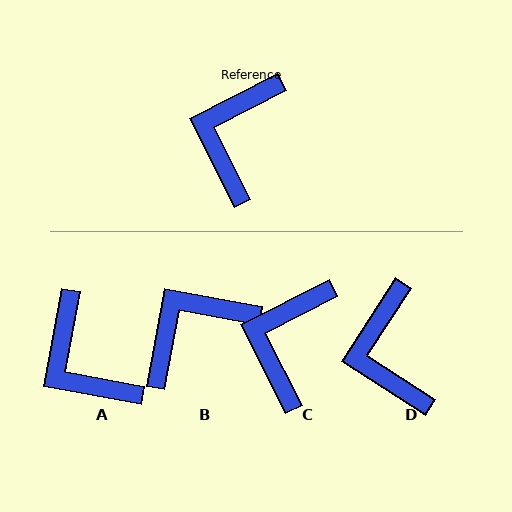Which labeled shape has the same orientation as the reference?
C.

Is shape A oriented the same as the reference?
No, it is off by about 52 degrees.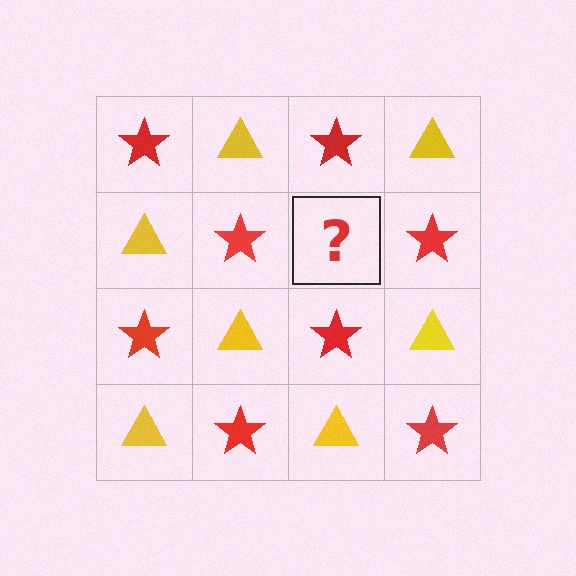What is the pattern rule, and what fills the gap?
The rule is that it alternates red star and yellow triangle in a checkerboard pattern. The gap should be filled with a yellow triangle.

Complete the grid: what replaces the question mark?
The question mark should be replaced with a yellow triangle.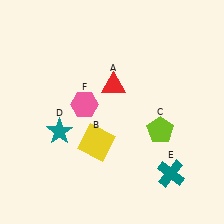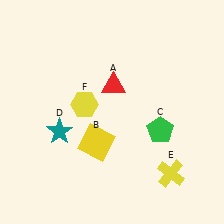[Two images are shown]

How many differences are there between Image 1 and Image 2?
There are 3 differences between the two images.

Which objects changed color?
C changed from lime to green. E changed from teal to yellow. F changed from pink to yellow.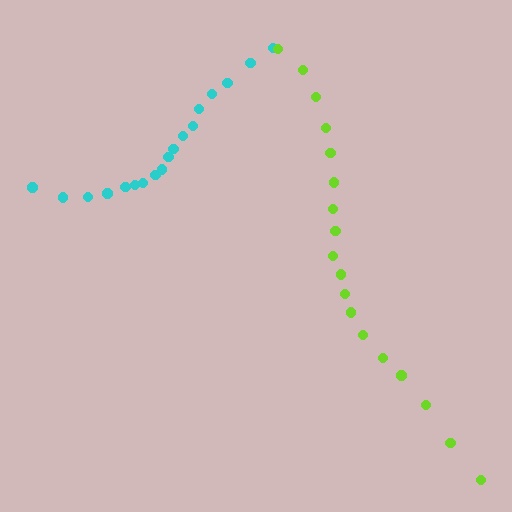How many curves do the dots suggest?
There are 2 distinct paths.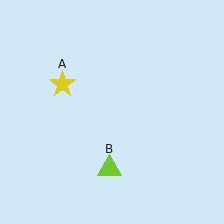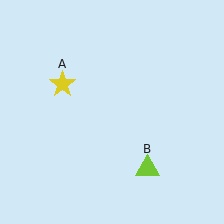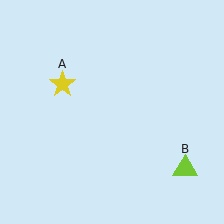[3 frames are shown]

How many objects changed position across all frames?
1 object changed position: lime triangle (object B).